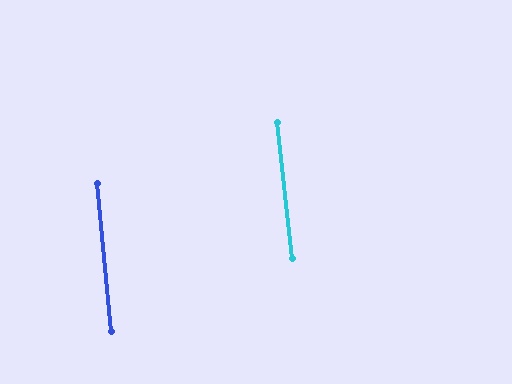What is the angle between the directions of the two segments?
Approximately 1 degree.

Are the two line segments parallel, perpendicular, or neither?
Parallel — their directions differ by only 1.5°.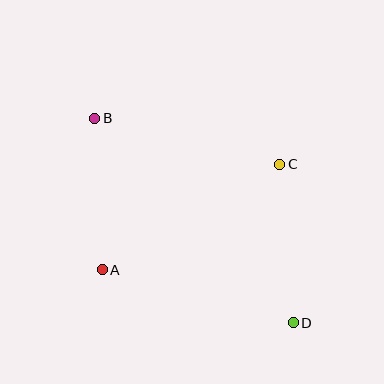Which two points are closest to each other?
Points A and B are closest to each other.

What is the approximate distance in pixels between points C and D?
The distance between C and D is approximately 159 pixels.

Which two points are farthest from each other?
Points B and D are farthest from each other.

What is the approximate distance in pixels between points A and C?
The distance between A and C is approximately 206 pixels.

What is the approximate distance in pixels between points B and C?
The distance between B and C is approximately 191 pixels.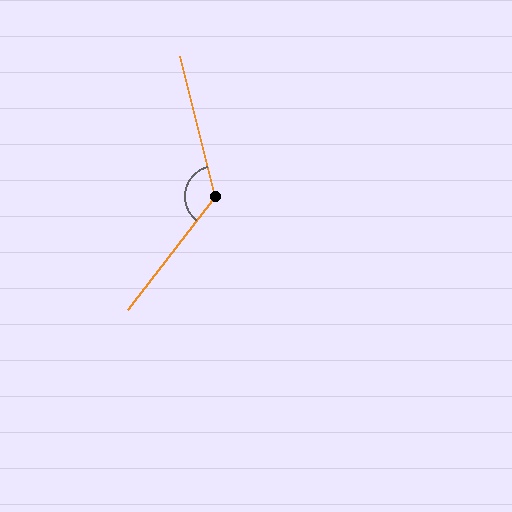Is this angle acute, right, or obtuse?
It is obtuse.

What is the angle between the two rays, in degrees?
Approximately 128 degrees.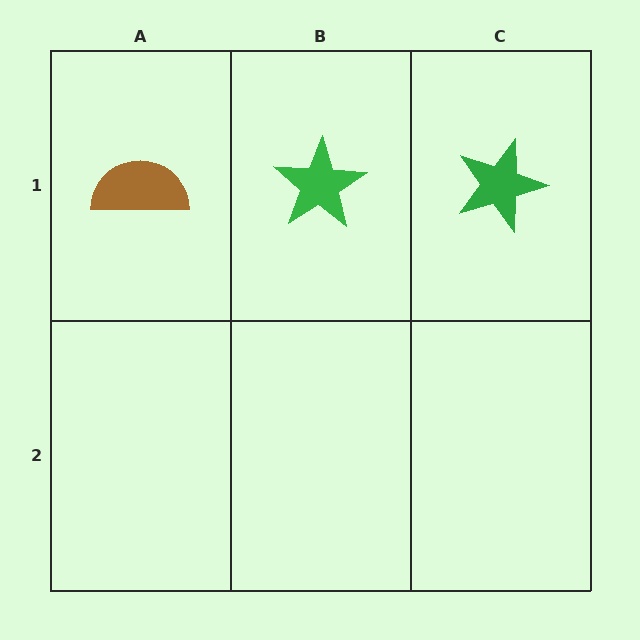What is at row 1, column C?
A green star.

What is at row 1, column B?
A green star.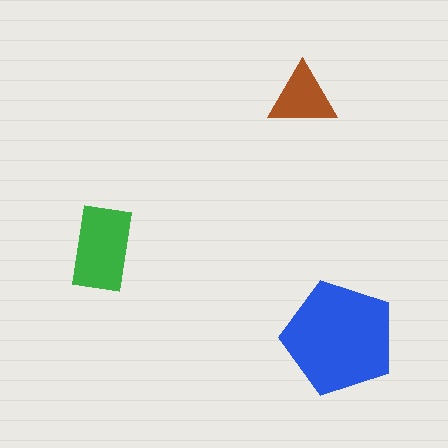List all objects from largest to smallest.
The blue pentagon, the green rectangle, the brown triangle.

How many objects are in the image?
There are 3 objects in the image.